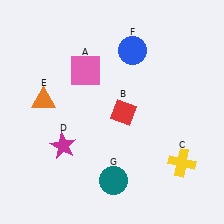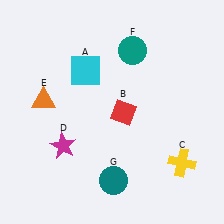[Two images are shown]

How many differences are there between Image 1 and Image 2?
There are 2 differences between the two images.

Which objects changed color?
A changed from pink to cyan. F changed from blue to teal.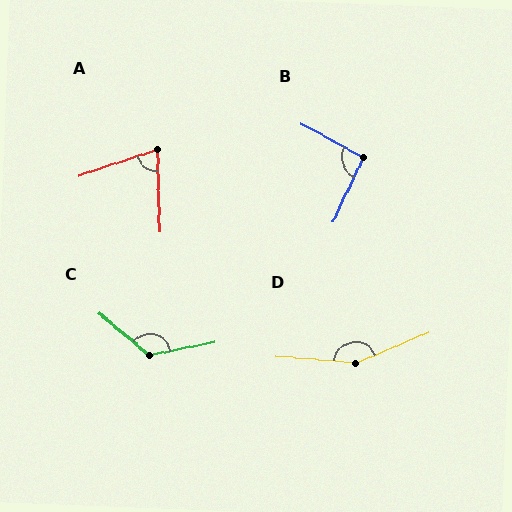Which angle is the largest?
D, at approximately 152 degrees.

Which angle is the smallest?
A, at approximately 73 degrees.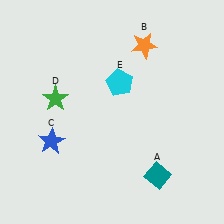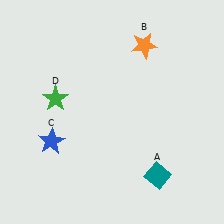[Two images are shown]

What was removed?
The cyan pentagon (E) was removed in Image 2.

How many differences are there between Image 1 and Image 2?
There is 1 difference between the two images.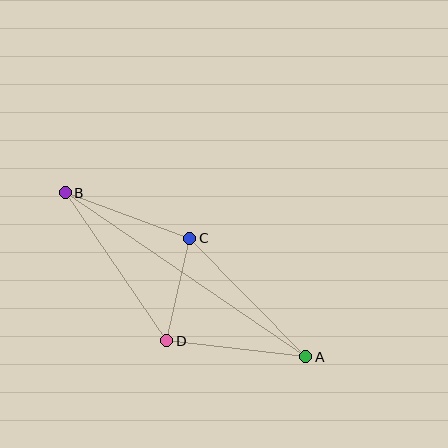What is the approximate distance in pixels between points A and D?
The distance between A and D is approximately 140 pixels.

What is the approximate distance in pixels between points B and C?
The distance between B and C is approximately 133 pixels.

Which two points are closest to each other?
Points C and D are closest to each other.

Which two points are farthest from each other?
Points A and B are farthest from each other.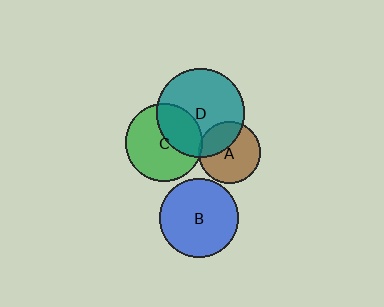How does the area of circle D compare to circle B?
Approximately 1.3 times.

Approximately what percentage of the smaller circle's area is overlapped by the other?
Approximately 35%.